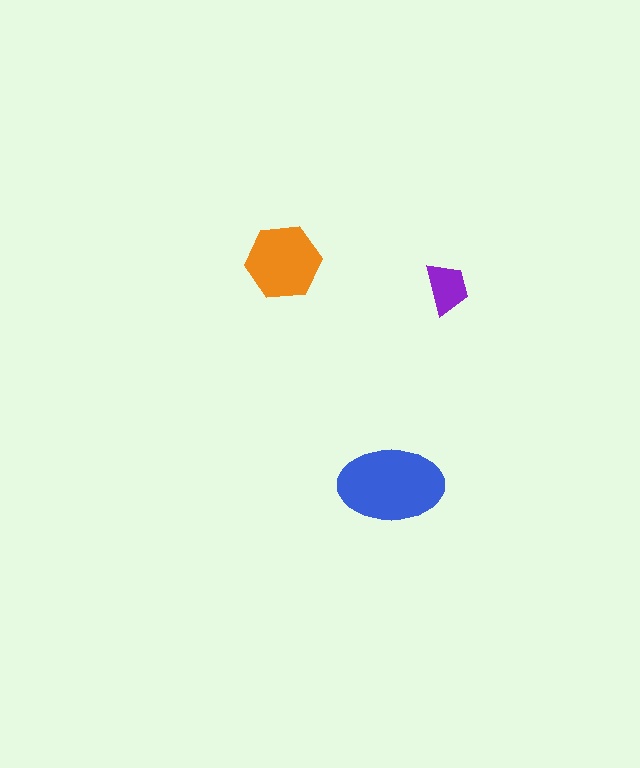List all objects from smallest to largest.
The purple trapezoid, the orange hexagon, the blue ellipse.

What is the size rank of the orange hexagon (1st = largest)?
2nd.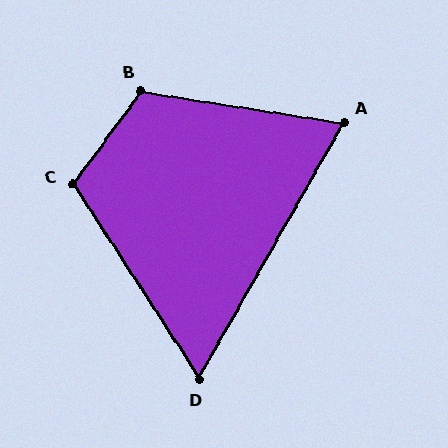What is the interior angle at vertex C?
Approximately 111 degrees (obtuse).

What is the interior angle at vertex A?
Approximately 69 degrees (acute).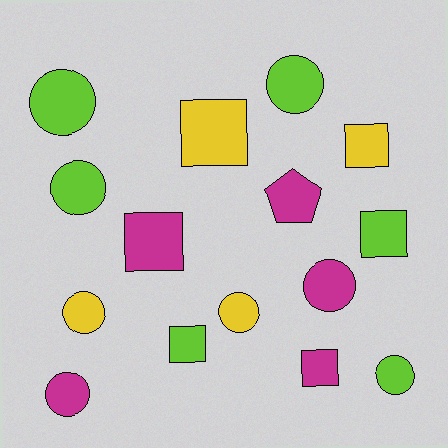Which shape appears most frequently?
Circle, with 8 objects.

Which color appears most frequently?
Lime, with 6 objects.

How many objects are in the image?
There are 15 objects.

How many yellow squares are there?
There are 2 yellow squares.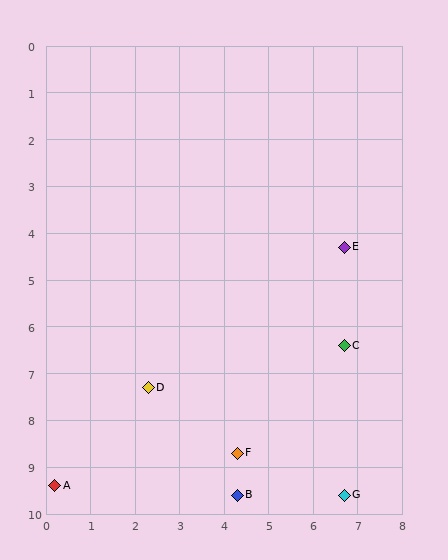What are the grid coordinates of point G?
Point G is at approximately (6.7, 9.6).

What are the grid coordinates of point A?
Point A is at approximately (0.2, 9.4).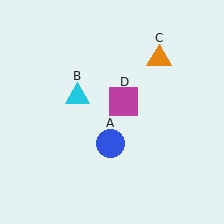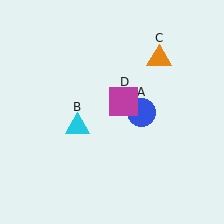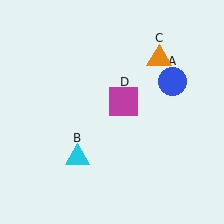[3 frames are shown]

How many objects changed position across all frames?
2 objects changed position: blue circle (object A), cyan triangle (object B).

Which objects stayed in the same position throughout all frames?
Orange triangle (object C) and magenta square (object D) remained stationary.